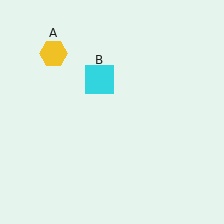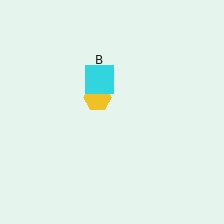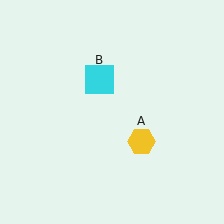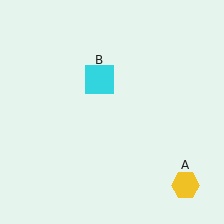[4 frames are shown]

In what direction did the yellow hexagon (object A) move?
The yellow hexagon (object A) moved down and to the right.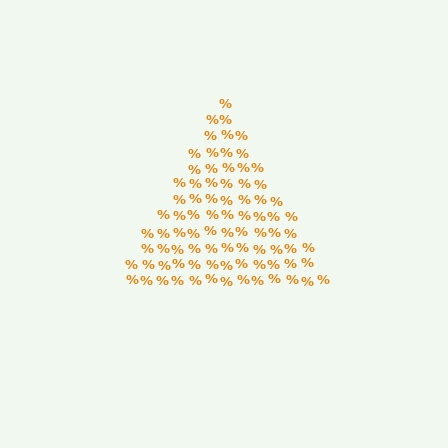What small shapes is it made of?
It is made of small percent signs.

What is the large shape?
The large shape is a triangle.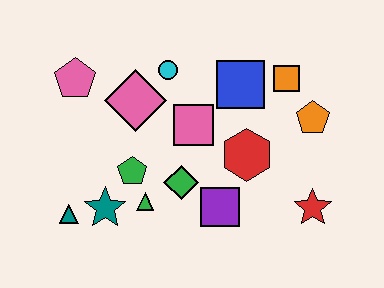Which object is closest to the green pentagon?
The green triangle is closest to the green pentagon.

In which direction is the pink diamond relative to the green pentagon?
The pink diamond is above the green pentagon.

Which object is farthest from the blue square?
The teal triangle is farthest from the blue square.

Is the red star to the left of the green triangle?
No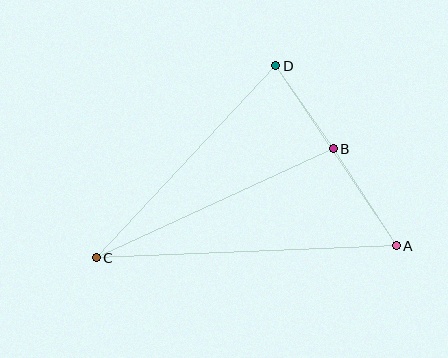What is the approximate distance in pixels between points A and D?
The distance between A and D is approximately 217 pixels.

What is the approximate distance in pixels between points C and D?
The distance between C and D is approximately 263 pixels.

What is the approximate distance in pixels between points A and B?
The distance between A and B is approximately 116 pixels.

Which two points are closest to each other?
Points B and D are closest to each other.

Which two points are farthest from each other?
Points A and C are farthest from each other.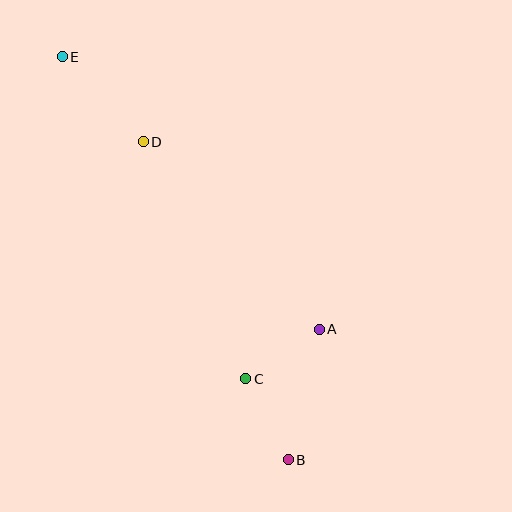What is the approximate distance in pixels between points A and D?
The distance between A and D is approximately 257 pixels.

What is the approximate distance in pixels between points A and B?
The distance between A and B is approximately 134 pixels.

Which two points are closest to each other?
Points A and C are closest to each other.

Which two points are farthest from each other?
Points B and E are farthest from each other.